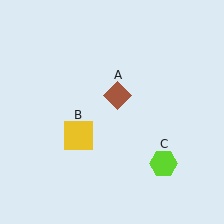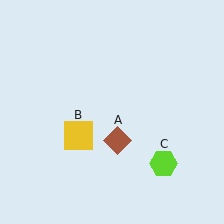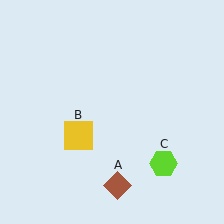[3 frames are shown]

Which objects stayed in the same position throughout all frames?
Yellow square (object B) and lime hexagon (object C) remained stationary.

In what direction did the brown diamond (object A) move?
The brown diamond (object A) moved down.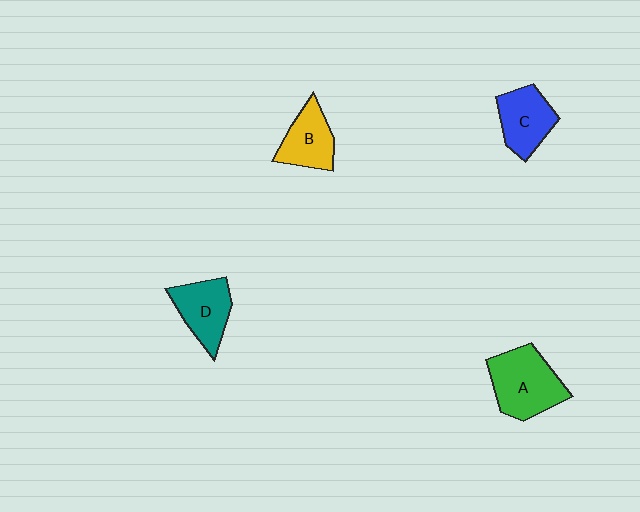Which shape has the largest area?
Shape A (green).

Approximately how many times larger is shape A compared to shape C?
Approximately 1.4 times.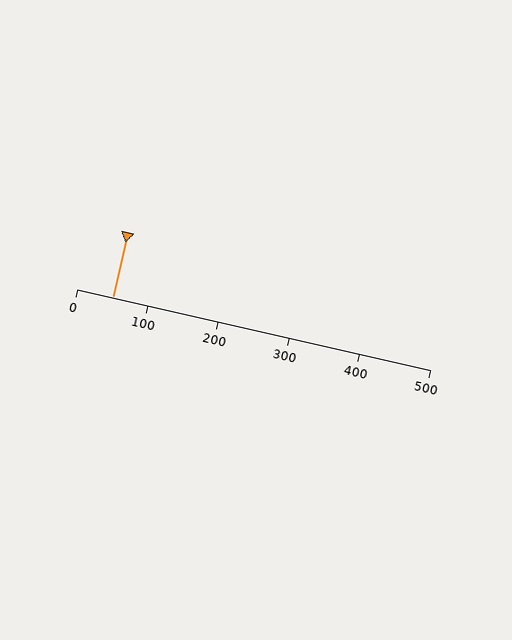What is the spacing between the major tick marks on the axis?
The major ticks are spaced 100 apart.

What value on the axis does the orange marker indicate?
The marker indicates approximately 50.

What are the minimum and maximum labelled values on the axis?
The axis runs from 0 to 500.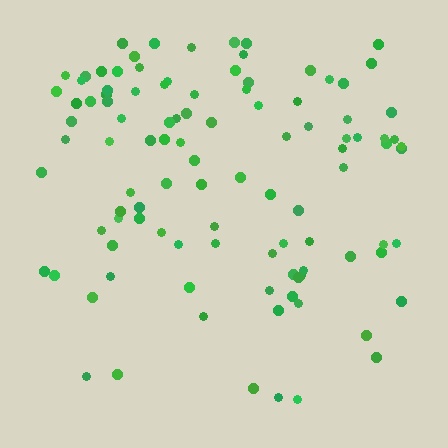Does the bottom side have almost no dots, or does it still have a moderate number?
Still a moderate number, just noticeably fewer than the top.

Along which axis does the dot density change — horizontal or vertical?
Vertical.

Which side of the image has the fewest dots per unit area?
The bottom.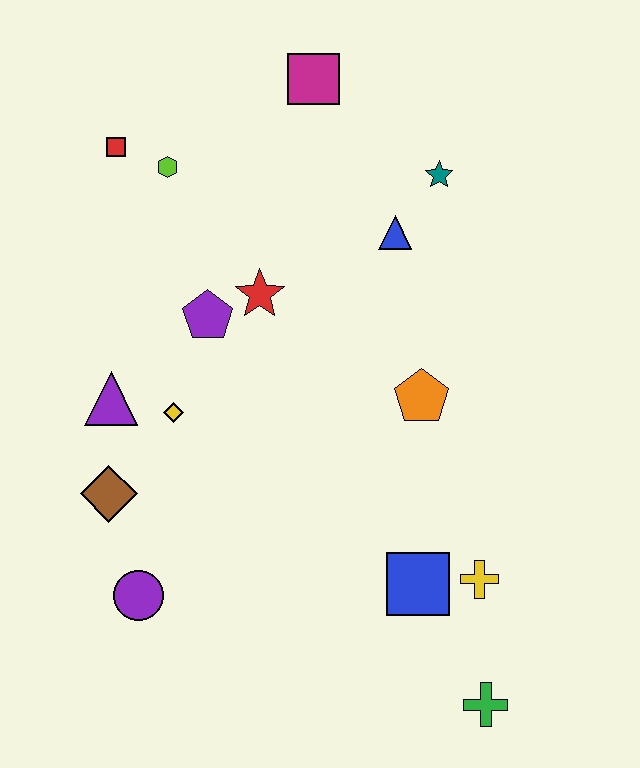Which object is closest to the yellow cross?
The blue square is closest to the yellow cross.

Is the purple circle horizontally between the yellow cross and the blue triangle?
No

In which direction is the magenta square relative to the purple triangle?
The magenta square is above the purple triangle.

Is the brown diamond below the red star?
Yes